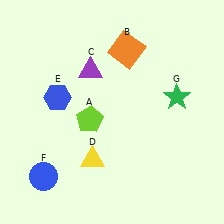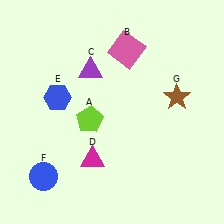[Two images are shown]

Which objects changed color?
B changed from orange to pink. D changed from yellow to magenta. G changed from green to brown.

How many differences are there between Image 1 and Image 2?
There are 3 differences between the two images.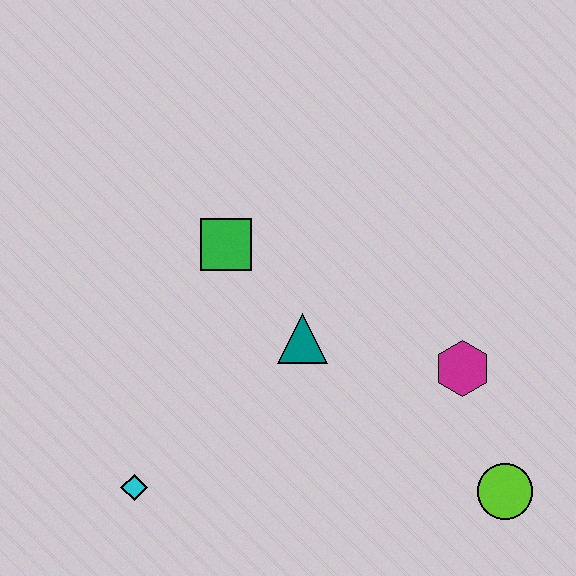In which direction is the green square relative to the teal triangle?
The green square is above the teal triangle.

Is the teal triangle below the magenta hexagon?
No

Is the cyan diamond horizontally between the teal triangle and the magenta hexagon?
No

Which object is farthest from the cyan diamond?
The lime circle is farthest from the cyan diamond.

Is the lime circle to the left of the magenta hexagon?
No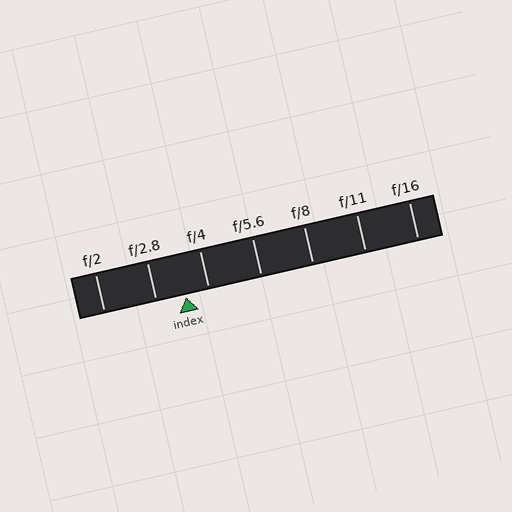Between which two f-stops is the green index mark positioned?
The index mark is between f/2.8 and f/4.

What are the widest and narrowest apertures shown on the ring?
The widest aperture shown is f/2 and the narrowest is f/16.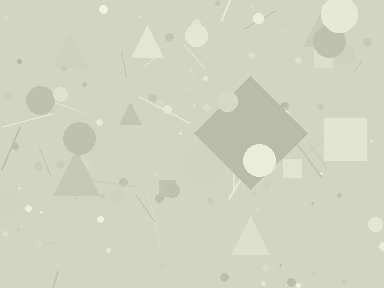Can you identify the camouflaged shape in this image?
The camouflaged shape is a diamond.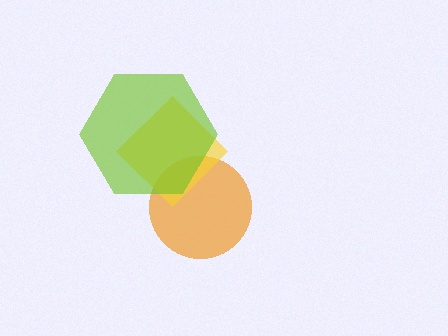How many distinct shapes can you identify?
There are 3 distinct shapes: an orange circle, a yellow diamond, a lime hexagon.